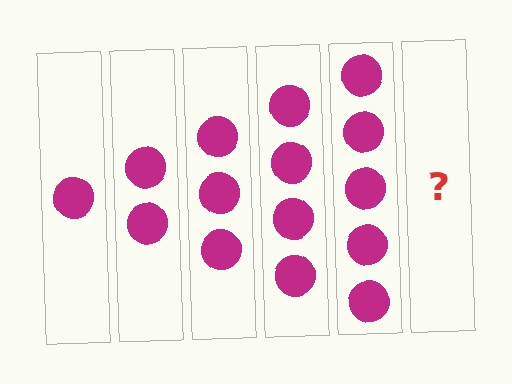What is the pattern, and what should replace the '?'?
The pattern is that each step adds one more circle. The '?' should be 6 circles.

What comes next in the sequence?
The next element should be 6 circles.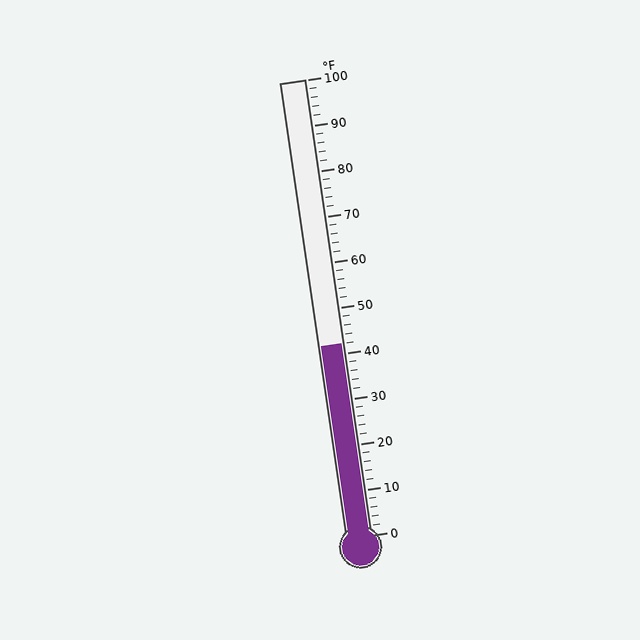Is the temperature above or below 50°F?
The temperature is below 50°F.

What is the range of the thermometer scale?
The thermometer scale ranges from 0°F to 100°F.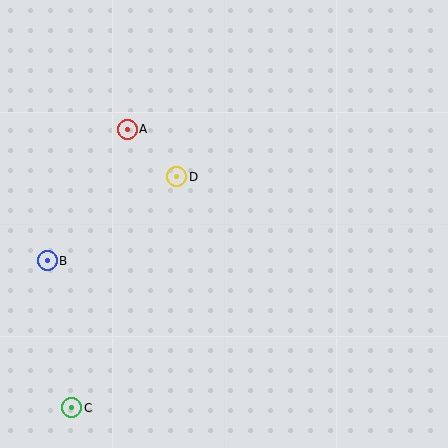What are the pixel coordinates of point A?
Point A is at (127, 129).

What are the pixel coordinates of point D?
Point D is at (177, 177).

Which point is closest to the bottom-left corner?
Point C is closest to the bottom-left corner.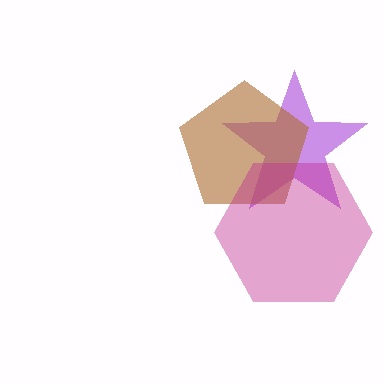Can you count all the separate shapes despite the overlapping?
Yes, there are 3 separate shapes.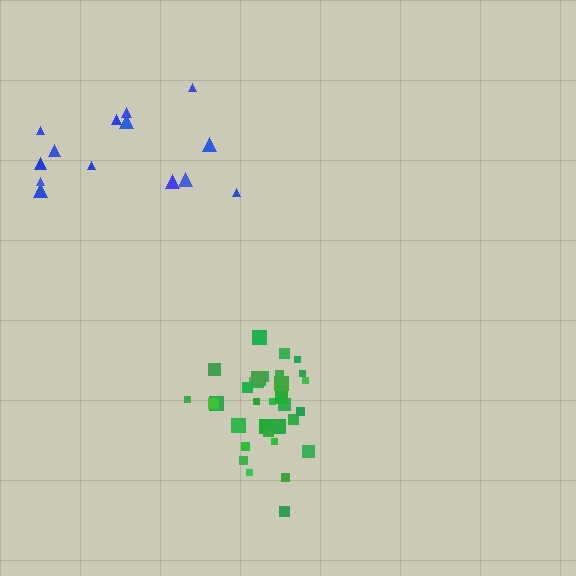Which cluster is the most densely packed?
Green.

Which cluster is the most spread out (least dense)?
Blue.